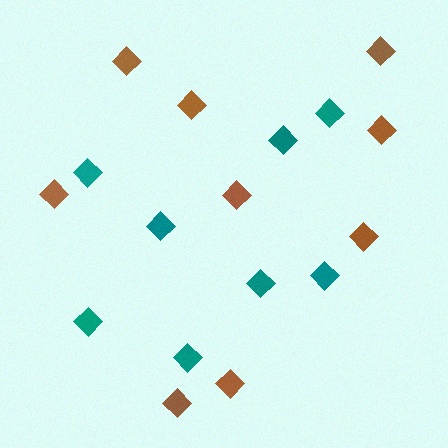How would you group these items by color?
There are 2 groups: one group of teal diamonds (8) and one group of brown diamonds (9).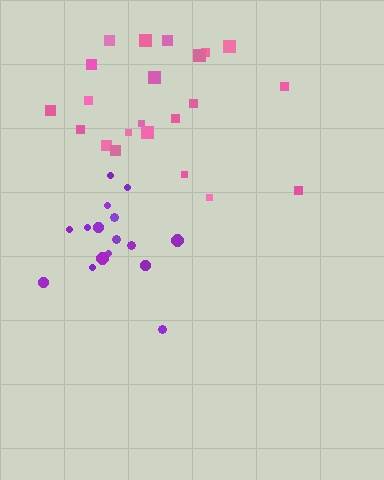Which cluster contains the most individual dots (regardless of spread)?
Pink (22).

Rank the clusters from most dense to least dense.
purple, pink.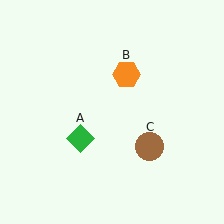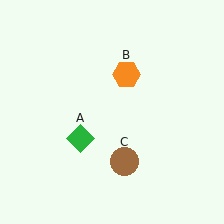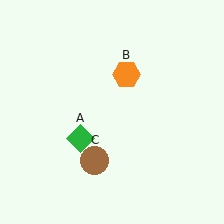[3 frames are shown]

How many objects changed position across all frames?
1 object changed position: brown circle (object C).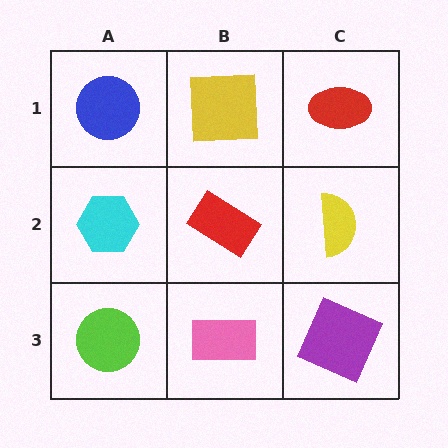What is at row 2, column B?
A red rectangle.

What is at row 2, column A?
A cyan hexagon.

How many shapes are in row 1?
3 shapes.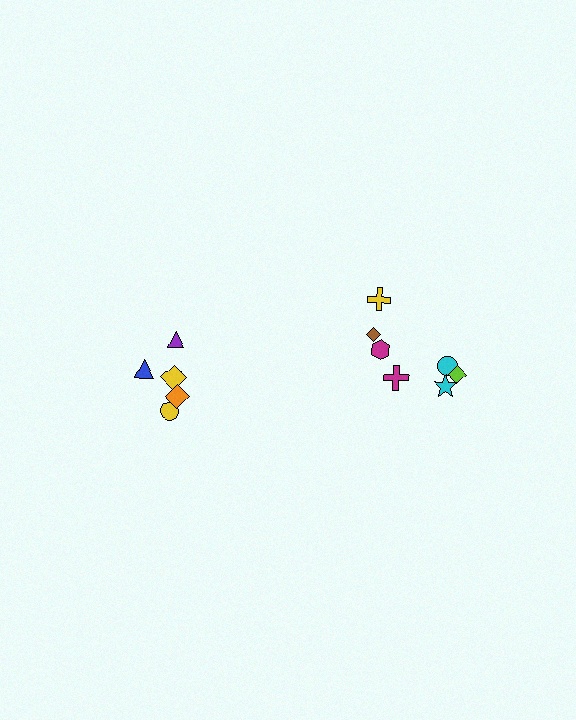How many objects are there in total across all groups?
There are 12 objects.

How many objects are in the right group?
There are 7 objects.